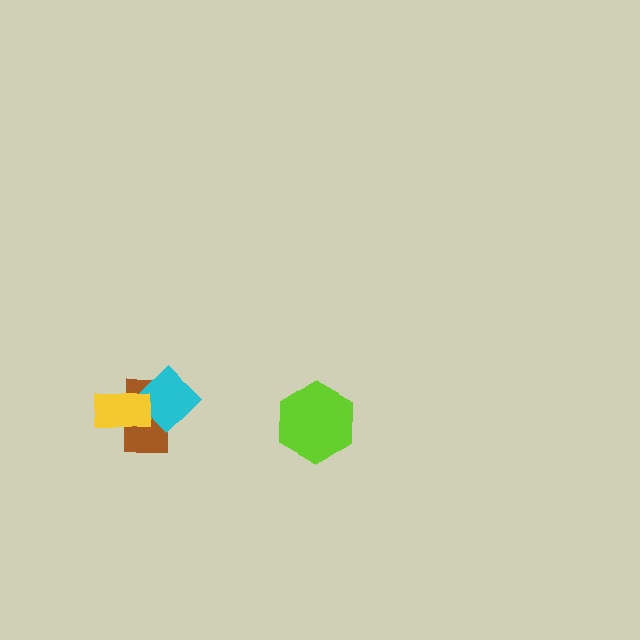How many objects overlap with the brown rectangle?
2 objects overlap with the brown rectangle.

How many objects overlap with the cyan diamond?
2 objects overlap with the cyan diamond.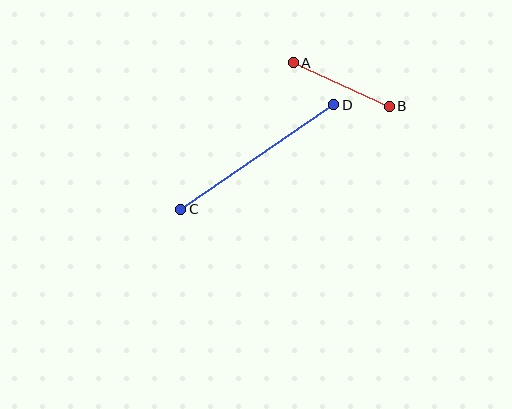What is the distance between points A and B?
The distance is approximately 105 pixels.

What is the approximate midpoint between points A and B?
The midpoint is at approximately (341, 85) pixels.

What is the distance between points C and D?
The distance is approximately 185 pixels.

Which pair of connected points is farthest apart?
Points C and D are farthest apart.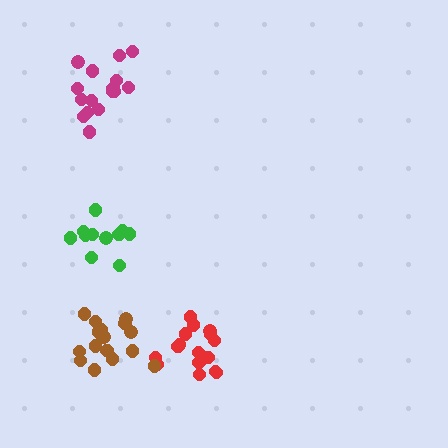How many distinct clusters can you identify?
There are 4 distinct clusters.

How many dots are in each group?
Group 1: 11 dots, Group 2: 16 dots, Group 3: 16 dots, Group 4: 16 dots (59 total).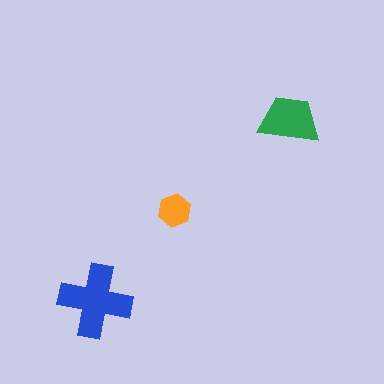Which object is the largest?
The blue cross.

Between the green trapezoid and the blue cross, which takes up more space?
The blue cross.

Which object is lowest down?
The blue cross is bottommost.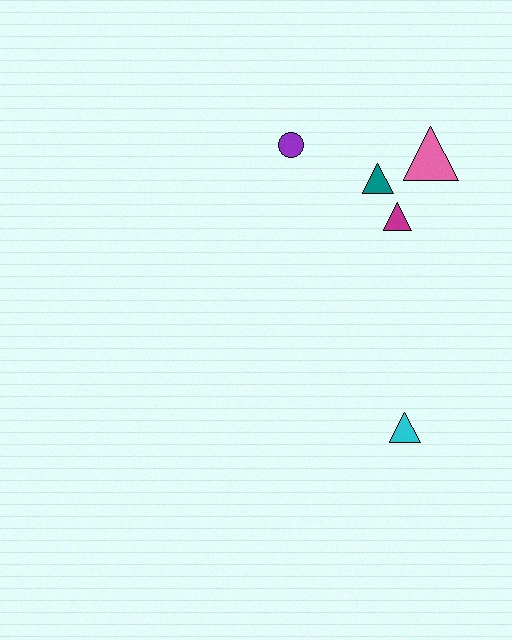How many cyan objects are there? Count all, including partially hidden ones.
There is 1 cyan object.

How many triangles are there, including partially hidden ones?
There are 4 triangles.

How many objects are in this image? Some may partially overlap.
There are 5 objects.